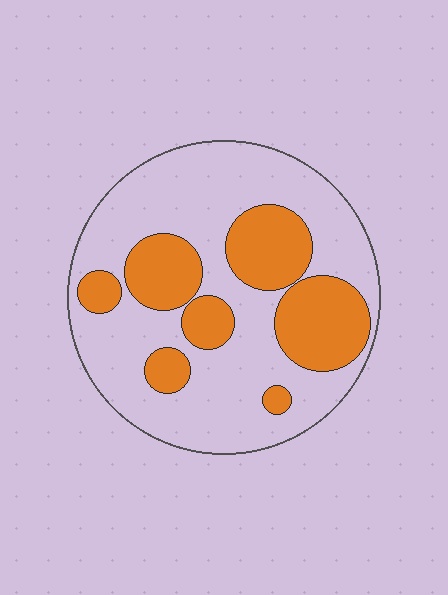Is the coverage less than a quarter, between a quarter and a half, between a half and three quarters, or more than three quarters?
Between a quarter and a half.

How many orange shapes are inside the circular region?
7.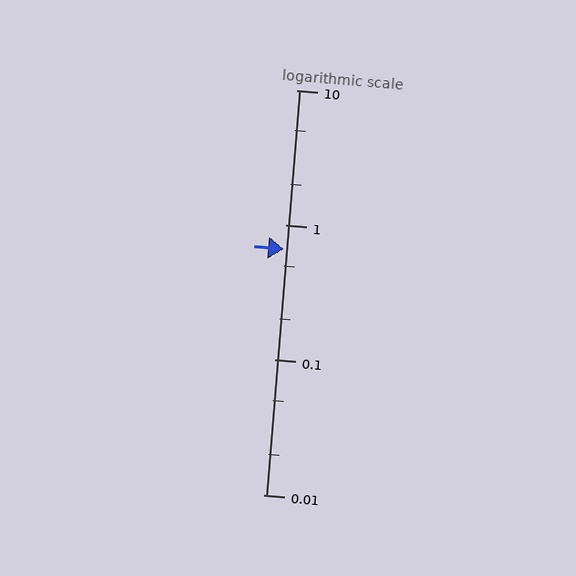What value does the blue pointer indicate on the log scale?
The pointer indicates approximately 0.66.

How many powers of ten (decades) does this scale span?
The scale spans 3 decades, from 0.01 to 10.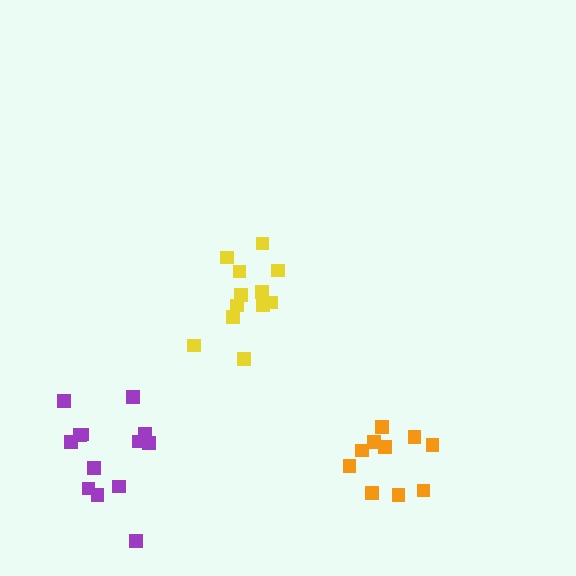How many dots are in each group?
Group 1: 13 dots, Group 2: 12 dots, Group 3: 10 dots (35 total).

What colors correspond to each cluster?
The clusters are colored: purple, yellow, orange.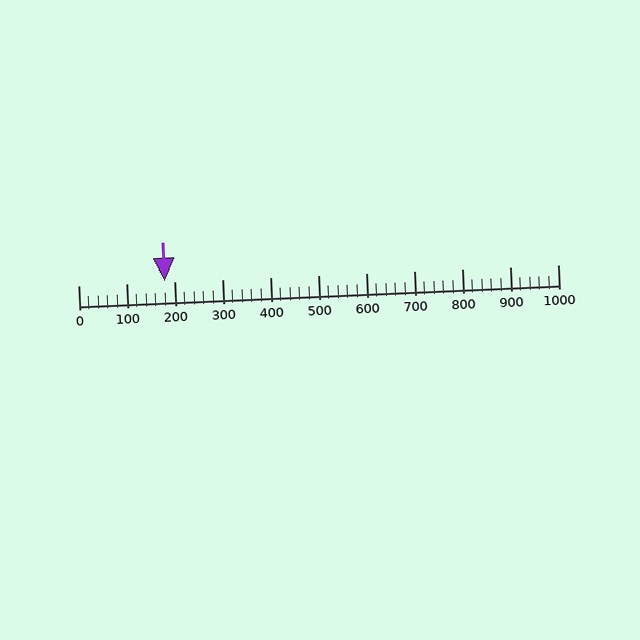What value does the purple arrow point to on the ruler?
The purple arrow points to approximately 180.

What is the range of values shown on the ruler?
The ruler shows values from 0 to 1000.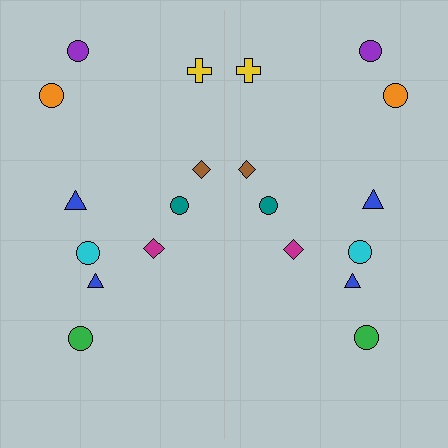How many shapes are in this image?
There are 20 shapes in this image.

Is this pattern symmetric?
Yes, this pattern has bilateral (reflection) symmetry.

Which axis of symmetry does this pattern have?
The pattern has a vertical axis of symmetry running through the center of the image.